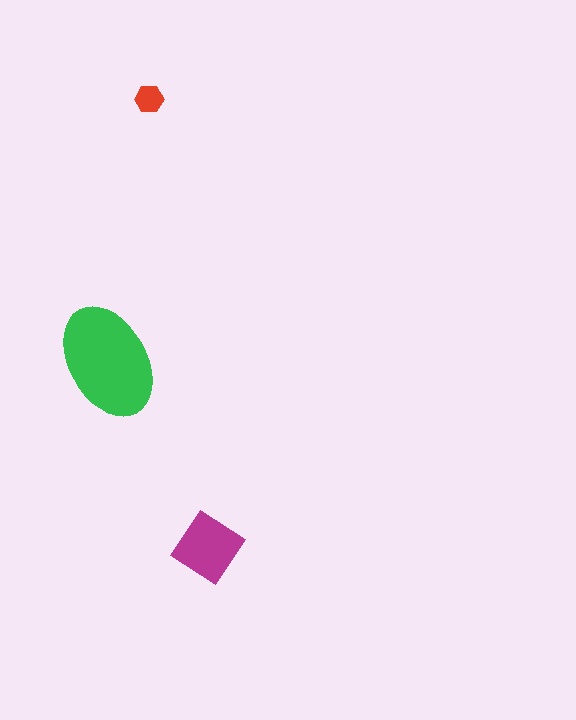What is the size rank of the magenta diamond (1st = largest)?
2nd.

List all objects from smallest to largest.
The red hexagon, the magenta diamond, the green ellipse.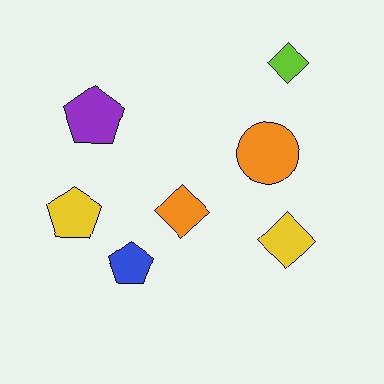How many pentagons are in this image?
There are 3 pentagons.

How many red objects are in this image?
There are no red objects.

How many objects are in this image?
There are 7 objects.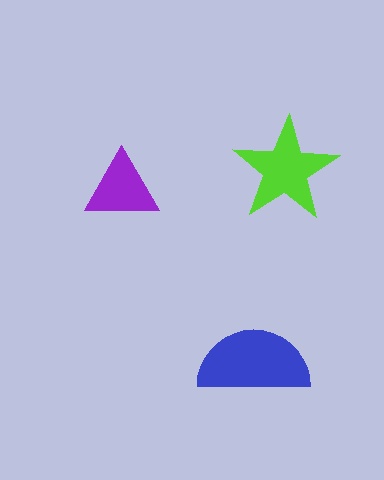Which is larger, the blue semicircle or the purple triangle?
The blue semicircle.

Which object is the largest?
The blue semicircle.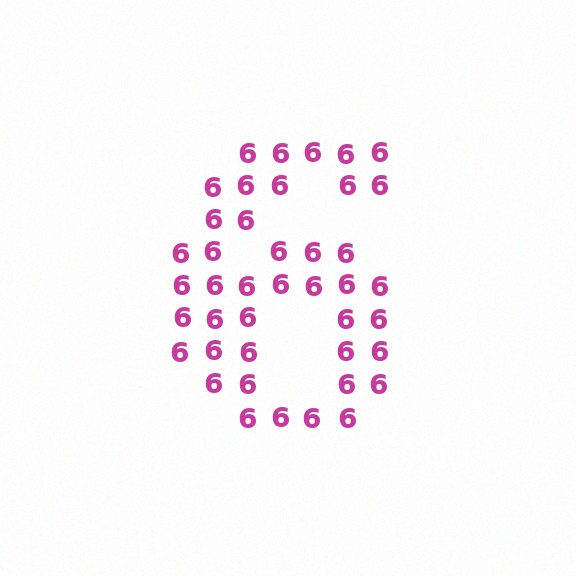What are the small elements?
The small elements are digit 6's.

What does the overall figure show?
The overall figure shows the digit 6.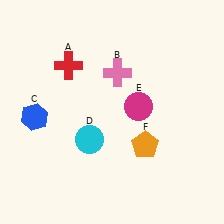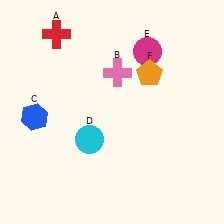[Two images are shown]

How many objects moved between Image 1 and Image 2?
3 objects moved between the two images.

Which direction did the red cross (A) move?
The red cross (A) moved up.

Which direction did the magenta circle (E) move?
The magenta circle (E) moved up.